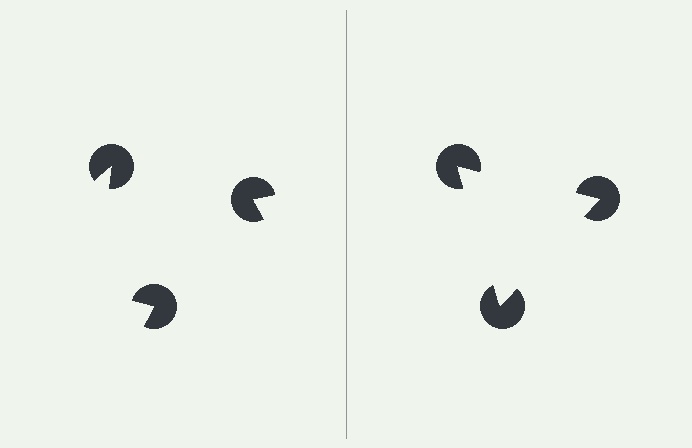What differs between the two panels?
The pac-man discs are positioned identically on both sides; only the wedge orientations differ. On the right they align to a triangle; on the left they are misaligned.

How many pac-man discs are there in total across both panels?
6 — 3 on each side.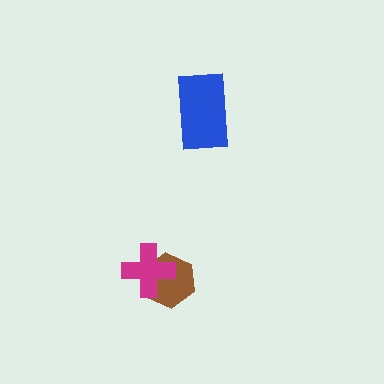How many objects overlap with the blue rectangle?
0 objects overlap with the blue rectangle.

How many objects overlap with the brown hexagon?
1 object overlaps with the brown hexagon.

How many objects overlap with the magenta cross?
1 object overlaps with the magenta cross.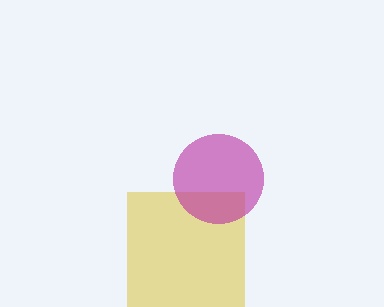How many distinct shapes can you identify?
There are 2 distinct shapes: a yellow square, a magenta circle.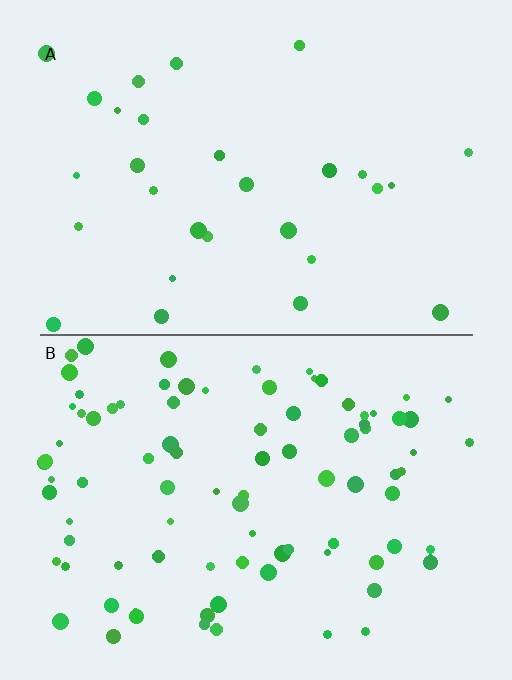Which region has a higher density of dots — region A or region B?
B (the bottom).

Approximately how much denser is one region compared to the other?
Approximately 3.1× — region B over region A.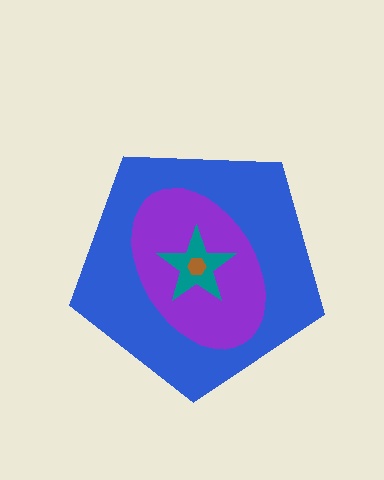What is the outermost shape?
The blue pentagon.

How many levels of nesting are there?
4.